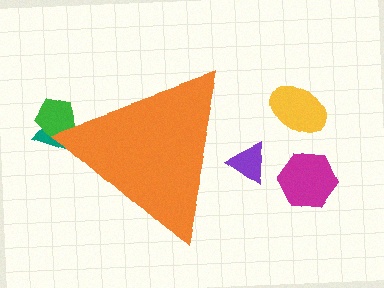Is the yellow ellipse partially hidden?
No, the yellow ellipse is fully visible.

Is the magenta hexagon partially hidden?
No, the magenta hexagon is fully visible.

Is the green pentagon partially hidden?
Yes, the green pentagon is partially hidden behind the orange triangle.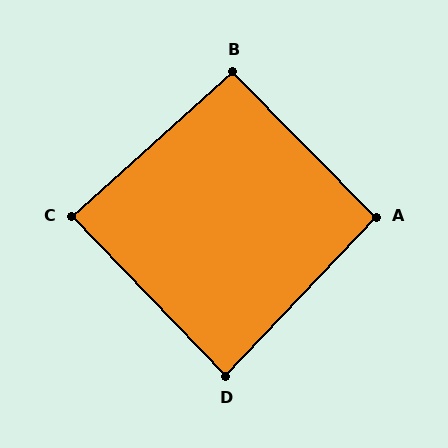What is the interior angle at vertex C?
Approximately 88 degrees (approximately right).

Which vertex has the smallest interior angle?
D, at approximately 87 degrees.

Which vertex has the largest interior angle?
B, at approximately 93 degrees.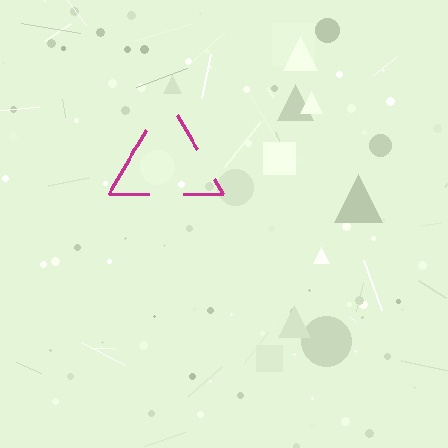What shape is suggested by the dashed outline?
The dashed outline suggests a triangle.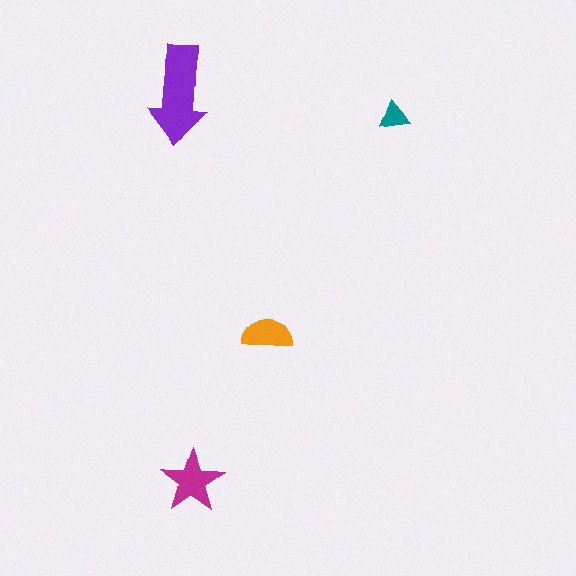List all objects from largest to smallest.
The purple arrow, the magenta star, the orange semicircle, the teal triangle.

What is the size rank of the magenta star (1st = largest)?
2nd.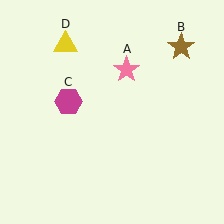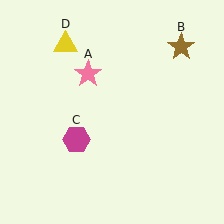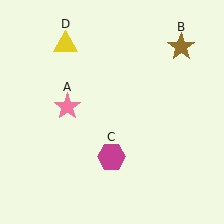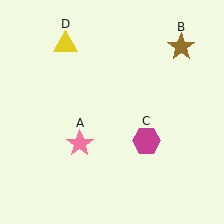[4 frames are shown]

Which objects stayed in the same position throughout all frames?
Brown star (object B) and yellow triangle (object D) remained stationary.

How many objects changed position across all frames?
2 objects changed position: pink star (object A), magenta hexagon (object C).